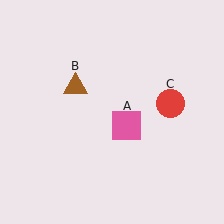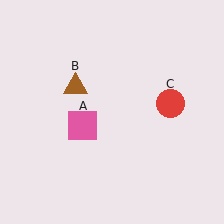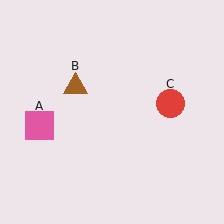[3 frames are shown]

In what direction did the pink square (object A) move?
The pink square (object A) moved left.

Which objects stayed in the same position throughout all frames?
Brown triangle (object B) and red circle (object C) remained stationary.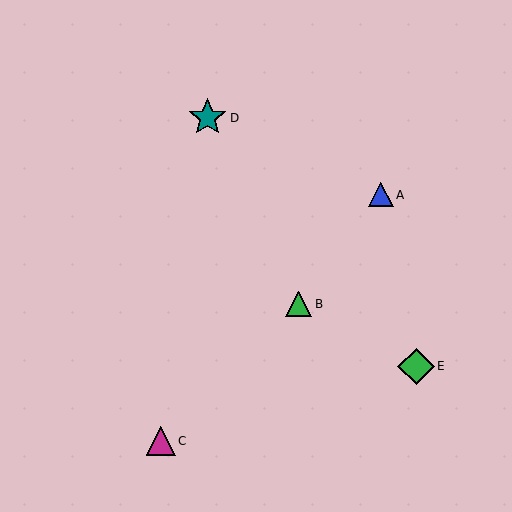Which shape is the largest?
The teal star (labeled D) is the largest.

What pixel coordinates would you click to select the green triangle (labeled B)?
Click at (299, 304) to select the green triangle B.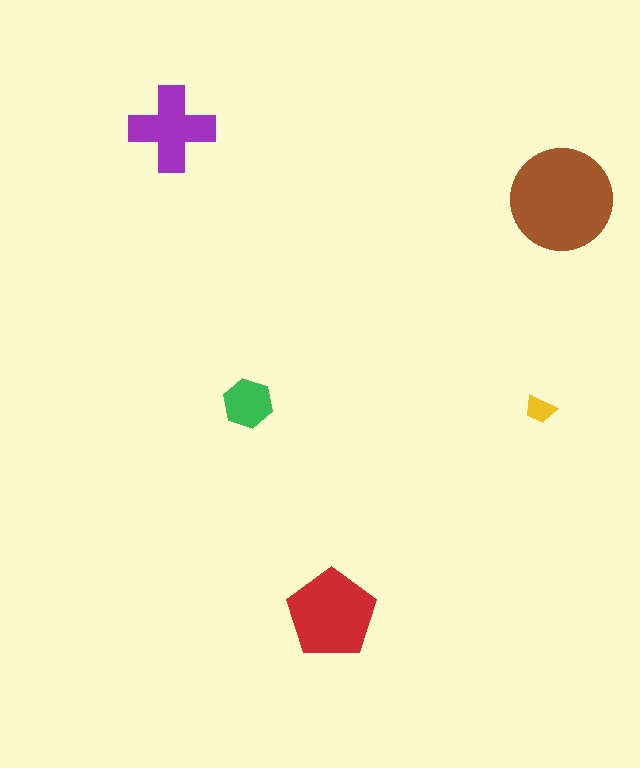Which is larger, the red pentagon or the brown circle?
The brown circle.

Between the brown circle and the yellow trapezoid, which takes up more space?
The brown circle.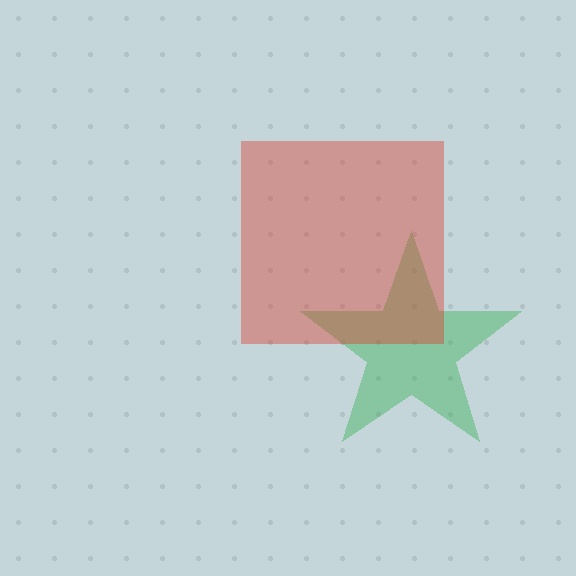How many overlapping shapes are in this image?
There are 2 overlapping shapes in the image.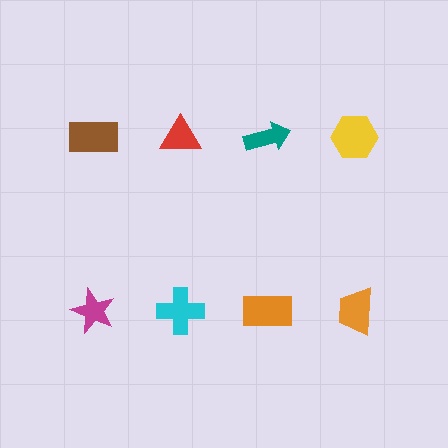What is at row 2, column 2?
A cyan cross.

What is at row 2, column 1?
A magenta star.